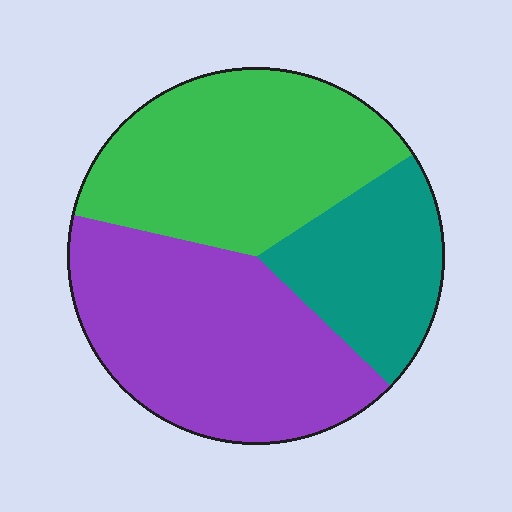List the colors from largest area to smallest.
From largest to smallest: purple, green, teal.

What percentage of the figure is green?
Green takes up between a quarter and a half of the figure.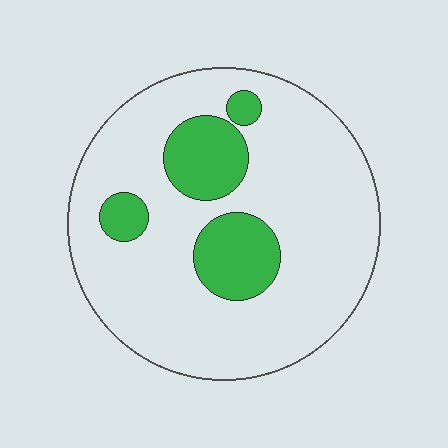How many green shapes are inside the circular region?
4.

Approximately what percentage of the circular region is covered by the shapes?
Approximately 20%.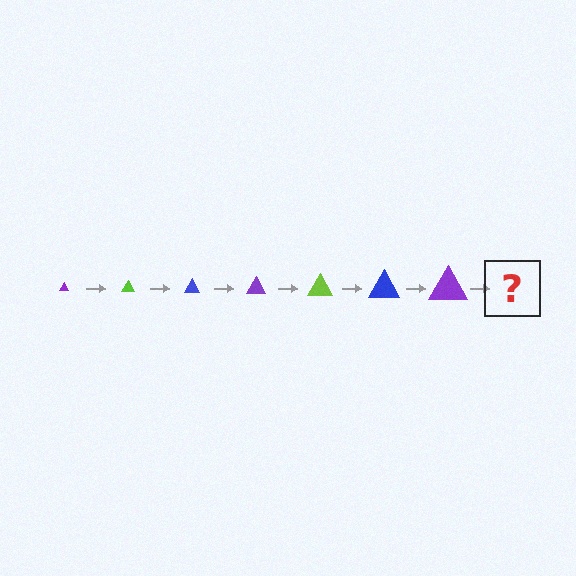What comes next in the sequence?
The next element should be a lime triangle, larger than the previous one.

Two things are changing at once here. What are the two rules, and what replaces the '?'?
The two rules are that the triangle grows larger each step and the color cycles through purple, lime, and blue. The '?' should be a lime triangle, larger than the previous one.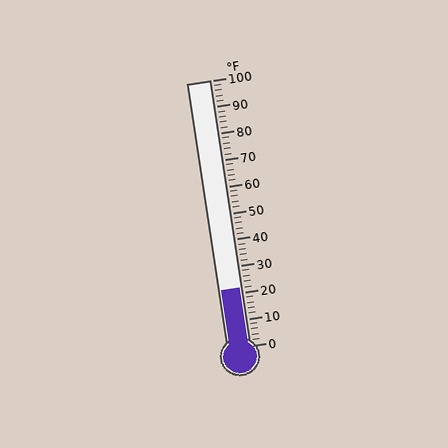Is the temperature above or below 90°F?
The temperature is below 90°F.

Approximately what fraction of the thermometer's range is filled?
The thermometer is filled to approximately 20% of its range.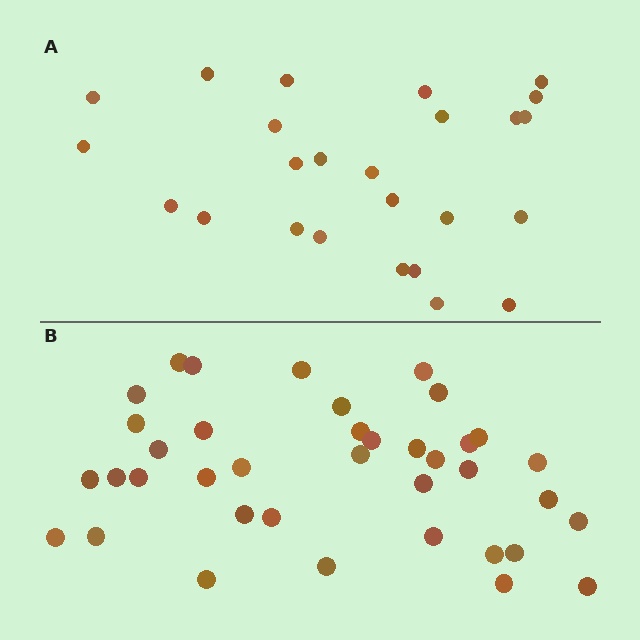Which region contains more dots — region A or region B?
Region B (the bottom region) has more dots.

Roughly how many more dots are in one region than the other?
Region B has approximately 15 more dots than region A.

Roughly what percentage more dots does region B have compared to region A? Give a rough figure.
About 50% more.